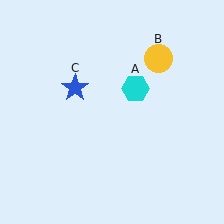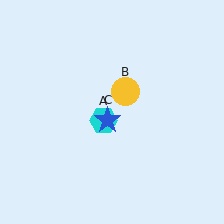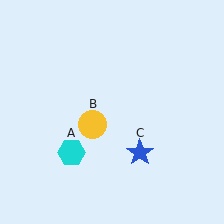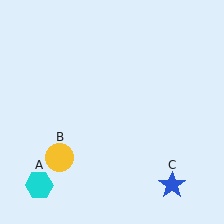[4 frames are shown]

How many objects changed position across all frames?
3 objects changed position: cyan hexagon (object A), yellow circle (object B), blue star (object C).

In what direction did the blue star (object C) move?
The blue star (object C) moved down and to the right.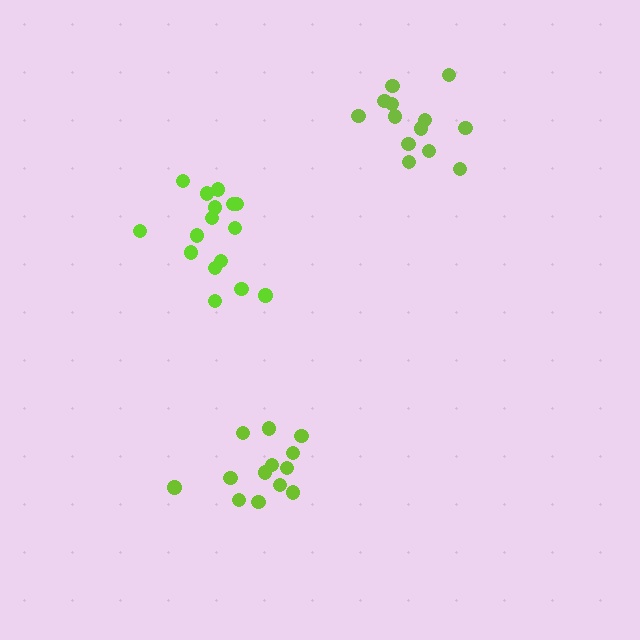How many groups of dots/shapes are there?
There are 3 groups.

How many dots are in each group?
Group 1: 13 dots, Group 2: 16 dots, Group 3: 13 dots (42 total).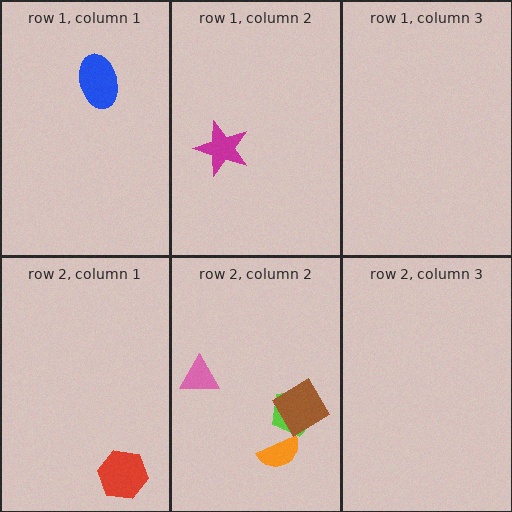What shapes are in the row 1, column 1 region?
The blue ellipse.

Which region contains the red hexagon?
The row 2, column 1 region.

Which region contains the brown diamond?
The row 2, column 2 region.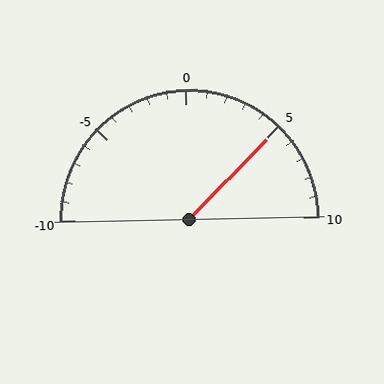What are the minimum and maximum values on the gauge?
The gauge ranges from -10 to 10.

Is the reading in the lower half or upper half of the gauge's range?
The reading is in the upper half of the range (-10 to 10).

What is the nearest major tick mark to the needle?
The nearest major tick mark is 5.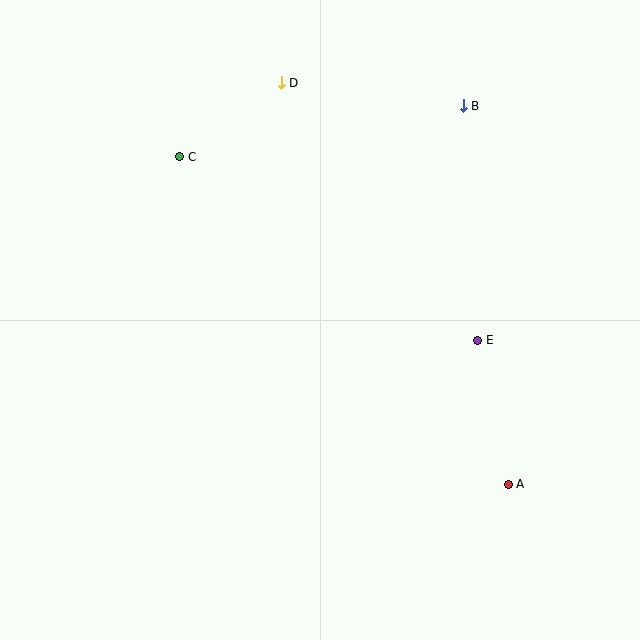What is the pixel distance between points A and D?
The distance between A and D is 461 pixels.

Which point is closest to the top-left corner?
Point C is closest to the top-left corner.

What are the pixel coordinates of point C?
Point C is at (180, 157).